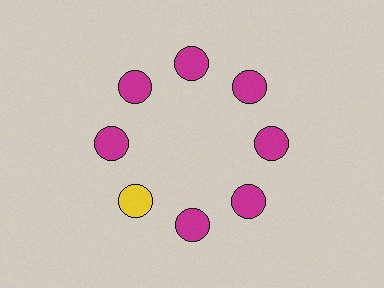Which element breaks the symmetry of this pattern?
The yellow circle at roughly the 8 o'clock position breaks the symmetry. All other shapes are magenta circles.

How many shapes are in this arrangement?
There are 8 shapes arranged in a ring pattern.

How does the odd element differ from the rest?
It has a different color: yellow instead of magenta.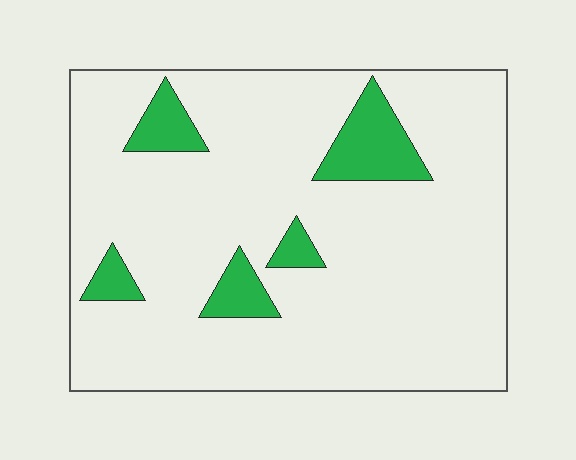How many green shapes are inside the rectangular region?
5.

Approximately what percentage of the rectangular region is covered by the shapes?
Approximately 10%.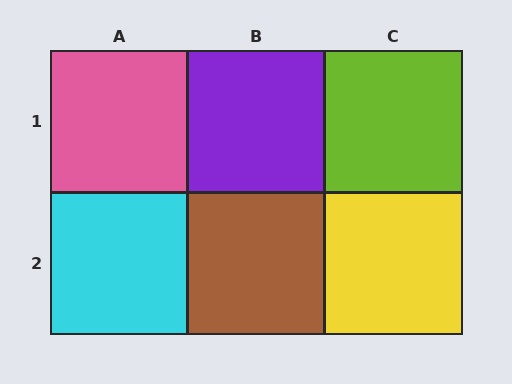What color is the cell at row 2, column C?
Yellow.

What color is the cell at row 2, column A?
Cyan.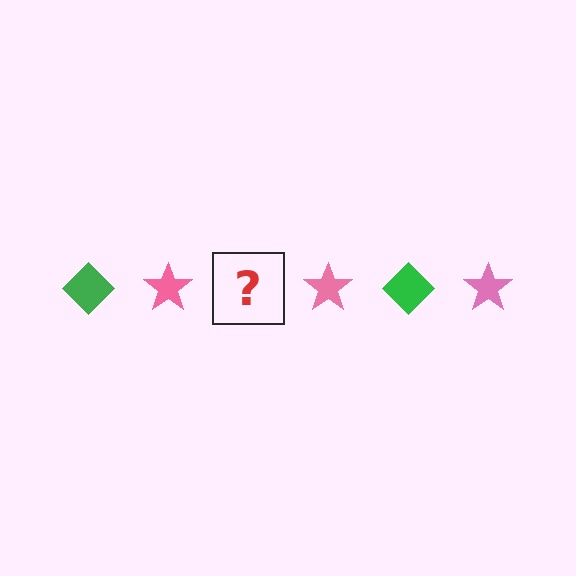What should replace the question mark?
The question mark should be replaced with a green diamond.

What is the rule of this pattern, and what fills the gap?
The rule is that the pattern alternates between green diamond and pink star. The gap should be filled with a green diamond.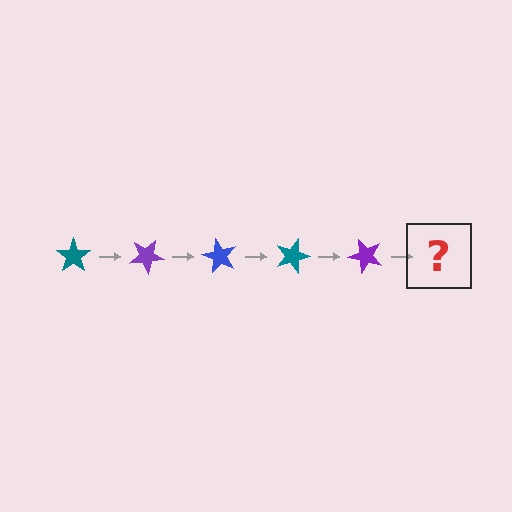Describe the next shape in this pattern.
It should be a blue star, rotated 150 degrees from the start.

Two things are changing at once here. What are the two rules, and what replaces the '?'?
The two rules are that it rotates 30 degrees each step and the color cycles through teal, purple, and blue. The '?' should be a blue star, rotated 150 degrees from the start.